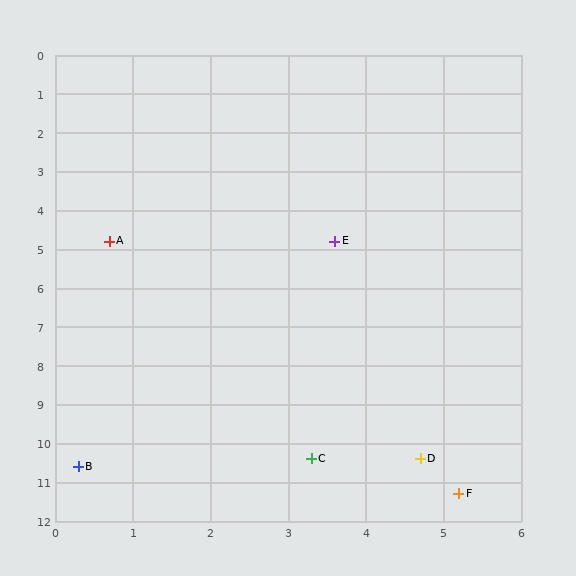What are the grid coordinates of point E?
Point E is at approximately (3.6, 4.8).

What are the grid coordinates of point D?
Point D is at approximately (4.7, 10.4).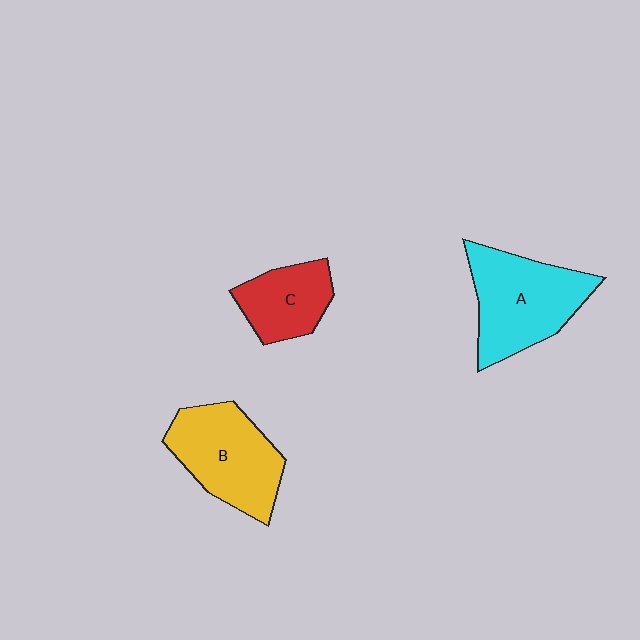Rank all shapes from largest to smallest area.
From largest to smallest: A (cyan), B (yellow), C (red).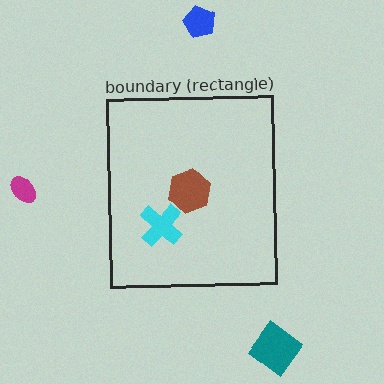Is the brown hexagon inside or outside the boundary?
Inside.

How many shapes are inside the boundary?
2 inside, 3 outside.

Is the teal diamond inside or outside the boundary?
Outside.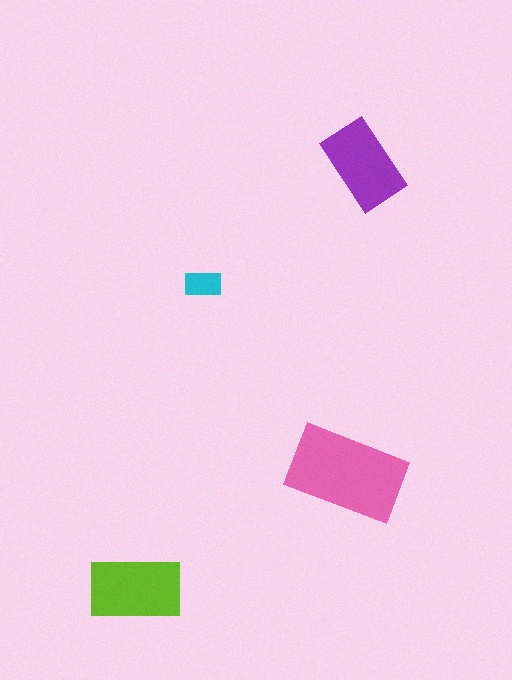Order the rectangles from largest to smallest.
the pink one, the lime one, the purple one, the cyan one.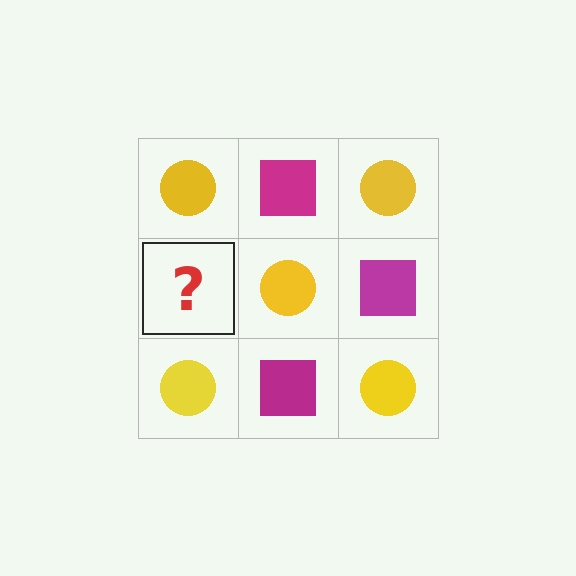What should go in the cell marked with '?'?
The missing cell should contain a magenta square.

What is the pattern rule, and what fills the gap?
The rule is that it alternates yellow circle and magenta square in a checkerboard pattern. The gap should be filled with a magenta square.